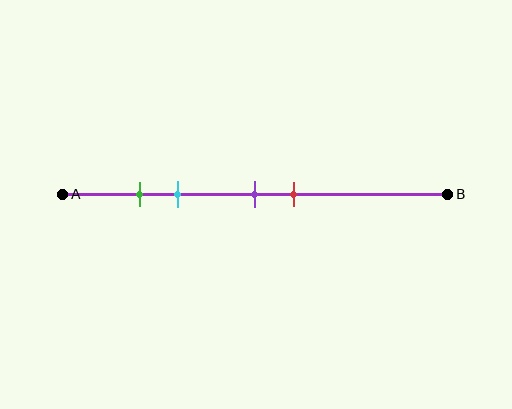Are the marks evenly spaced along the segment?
No, the marks are not evenly spaced.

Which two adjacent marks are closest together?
The green and cyan marks are the closest adjacent pair.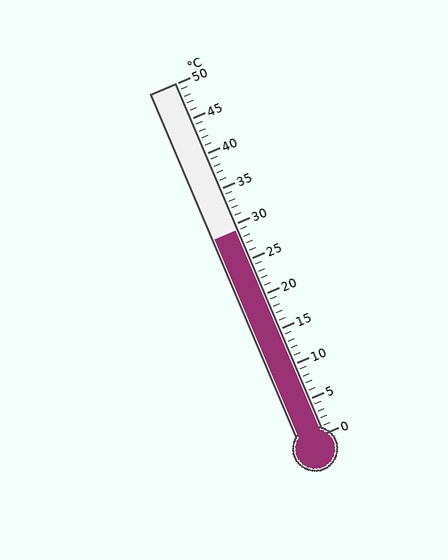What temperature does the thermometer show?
The thermometer shows approximately 29°C.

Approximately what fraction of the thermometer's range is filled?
The thermometer is filled to approximately 60% of its range.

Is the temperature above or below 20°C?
The temperature is above 20°C.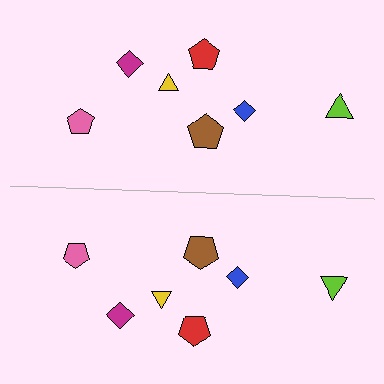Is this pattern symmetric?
Yes, this pattern has bilateral (reflection) symmetry.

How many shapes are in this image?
There are 14 shapes in this image.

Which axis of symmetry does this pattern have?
The pattern has a horizontal axis of symmetry running through the center of the image.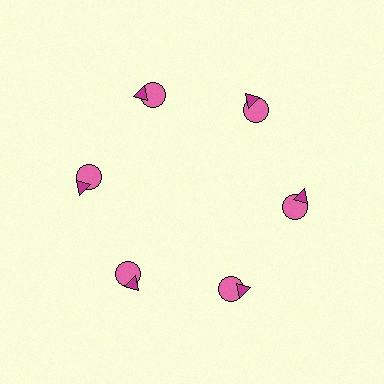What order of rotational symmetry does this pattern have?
This pattern has 6-fold rotational symmetry.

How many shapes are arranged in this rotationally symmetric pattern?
There are 12 shapes, arranged in 6 groups of 2.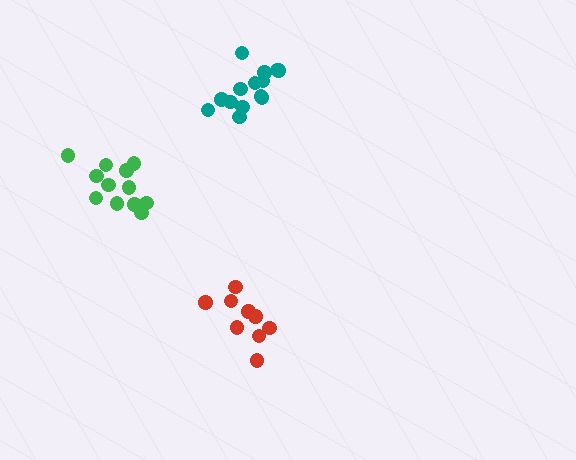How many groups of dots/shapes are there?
There are 3 groups.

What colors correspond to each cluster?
The clusters are colored: red, teal, green.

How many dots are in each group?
Group 1: 9 dots, Group 2: 14 dots, Group 3: 12 dots (35 total).